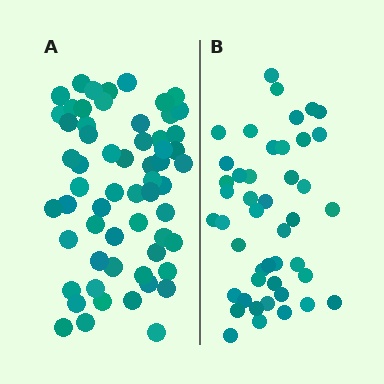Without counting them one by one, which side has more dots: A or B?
Region A (the left region) has more dots.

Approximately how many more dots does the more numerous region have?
Region A has approximately 15 more dots than region B.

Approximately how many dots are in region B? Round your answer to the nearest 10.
About 40 dots. (The exact count is 45, which rounds to 40.)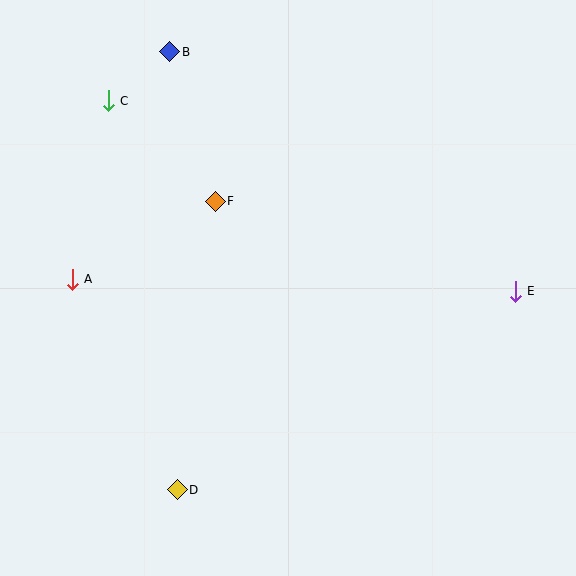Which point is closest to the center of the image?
Point F at (215, 201) is closest to the center.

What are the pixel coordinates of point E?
Point E is at (515, 291).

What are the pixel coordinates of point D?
Point D is at (177, 490).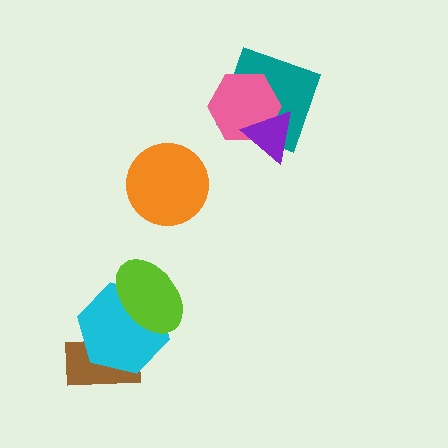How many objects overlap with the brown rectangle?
1 object overlaps with the brown rectangle.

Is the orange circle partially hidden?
No, no other shape covers it.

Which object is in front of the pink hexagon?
The purple triangle is in front of the pink hexagon.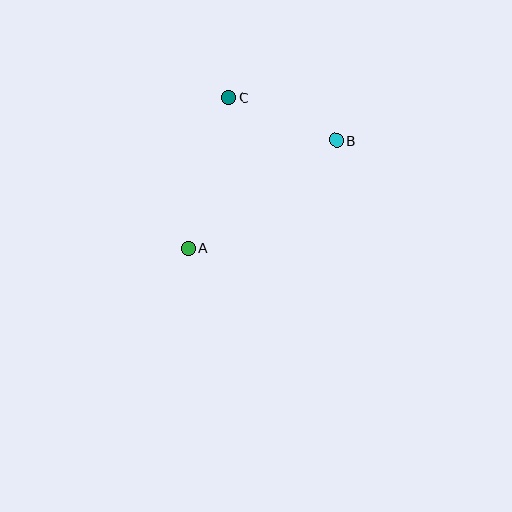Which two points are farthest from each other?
Points A and B are farthest from each other.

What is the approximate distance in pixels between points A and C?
The distance between A and C is approximately 156 pixels.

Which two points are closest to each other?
Points B and C are closest to each other.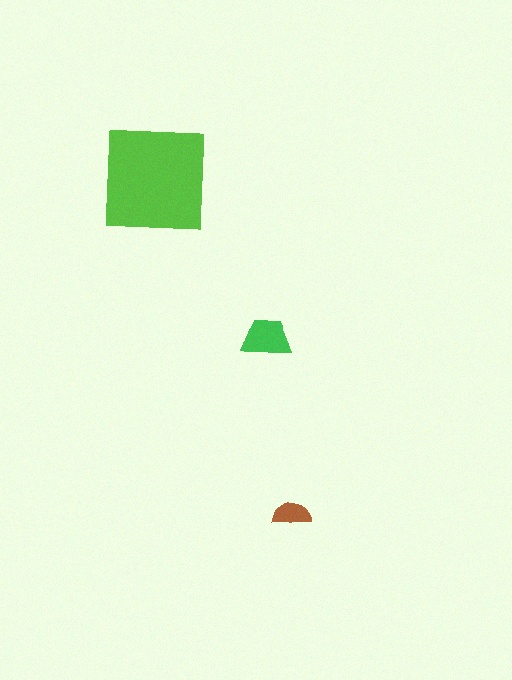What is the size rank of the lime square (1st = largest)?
1st.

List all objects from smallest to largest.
The brown semicircle, the green trapezoid, the lime square.